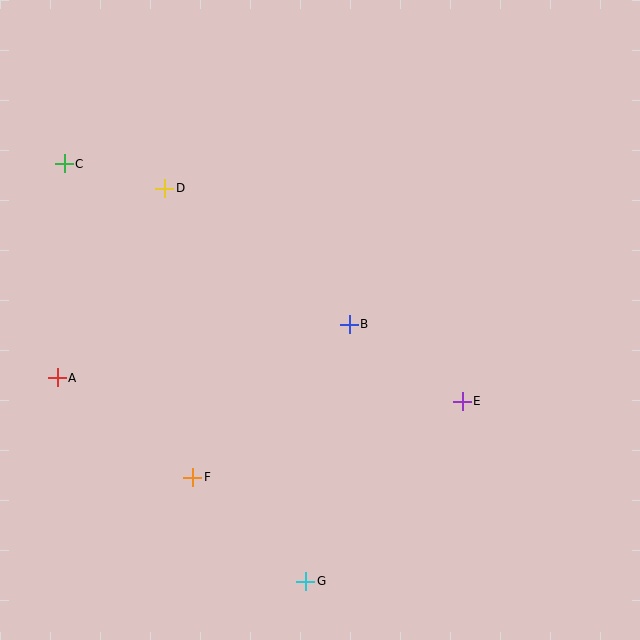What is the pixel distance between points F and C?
The distance between F and C is 339 pixels.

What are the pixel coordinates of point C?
Point C is at (64, 164).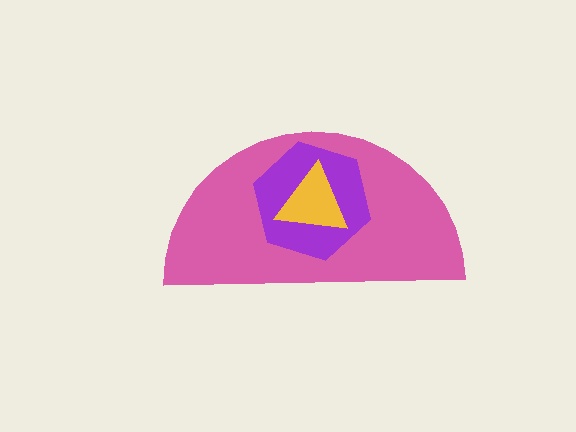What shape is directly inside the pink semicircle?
The purple hexagon.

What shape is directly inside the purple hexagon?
The yellow triangle.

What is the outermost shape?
The pink semicircle.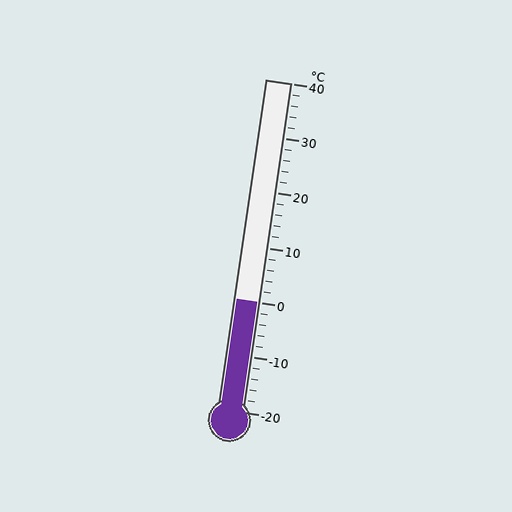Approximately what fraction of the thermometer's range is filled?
The thermometer is filled to approximately 35% of its range.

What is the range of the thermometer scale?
The thermometer scale ranges from -20°C to 40°C.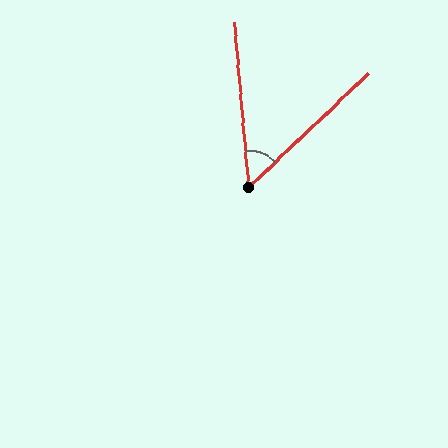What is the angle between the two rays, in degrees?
Approximately 51 degrees.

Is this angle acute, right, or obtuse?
It is acute.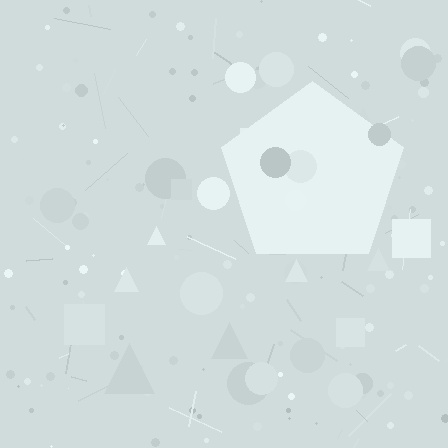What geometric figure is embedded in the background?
A pentagon is embedded in the background.